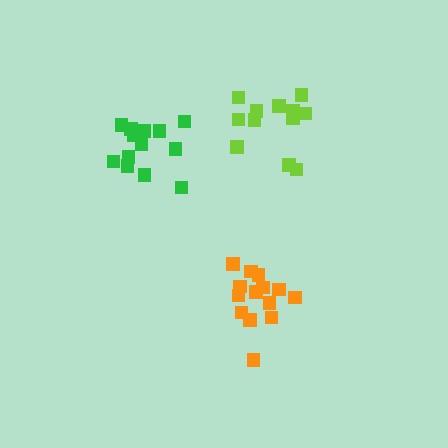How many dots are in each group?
Group 1: 14 dots, Group 2: 12 dots, Group 3: 13 dots (39 total).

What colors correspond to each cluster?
The clusters are colored: orange, lime, green.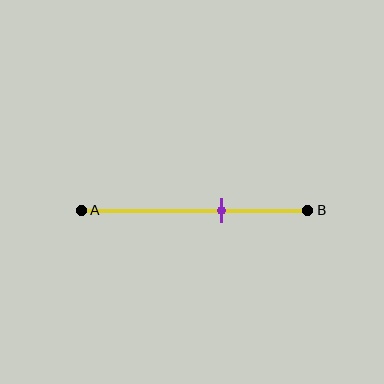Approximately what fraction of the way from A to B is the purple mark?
The purple mark is approximately 60% of the way from A to B.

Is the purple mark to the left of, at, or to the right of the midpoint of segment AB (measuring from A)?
The purple mark is to the right of the midpoint of segment AB.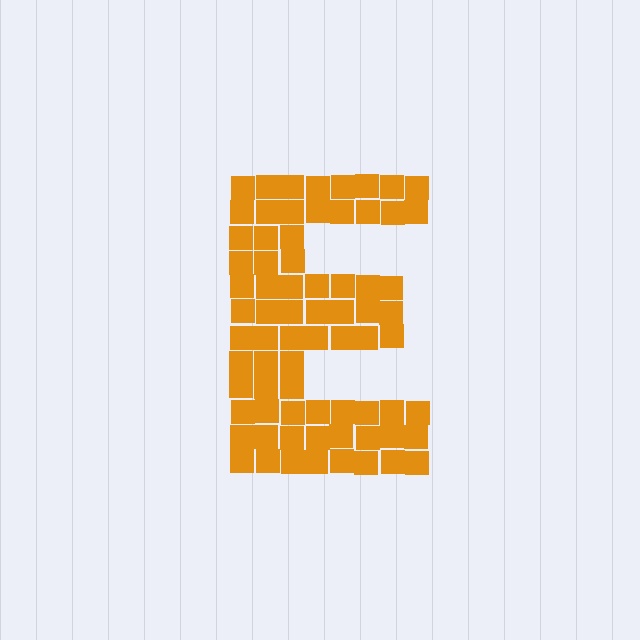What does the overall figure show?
The overall figure shows the letter E.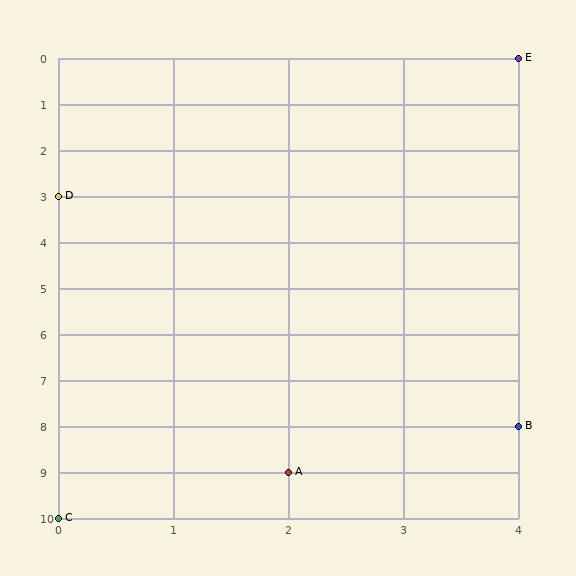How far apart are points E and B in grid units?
Points E and B are 8 rows apart.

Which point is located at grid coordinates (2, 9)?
Point A is at (2, 9).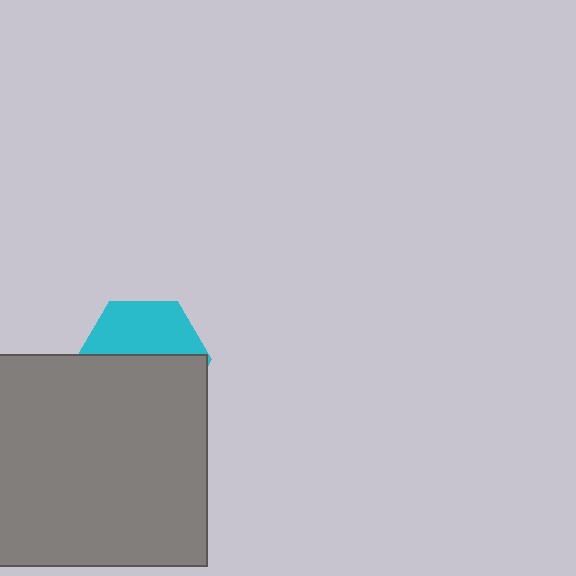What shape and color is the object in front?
The object in front is a gray rectangle.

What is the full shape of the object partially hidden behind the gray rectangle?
The partially hidden object is a cyan hexagon.